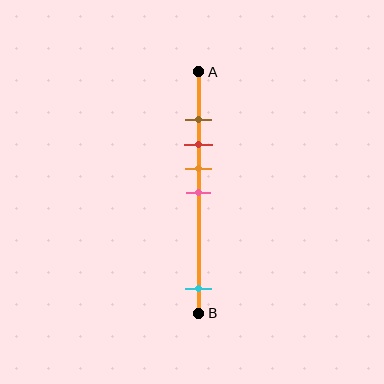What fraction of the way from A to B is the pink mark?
The pink mark is approximately 50% (0.5) of the way from A to B.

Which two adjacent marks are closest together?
The brown and red marks are the closest adjacent pair.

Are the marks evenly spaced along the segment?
No, the marks are not evenly spaced.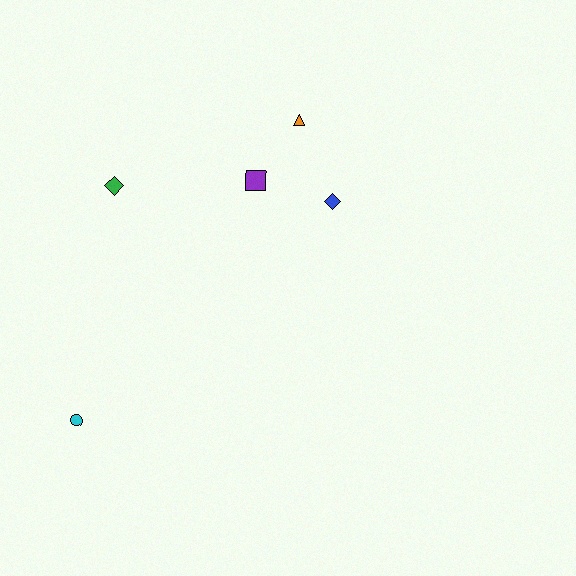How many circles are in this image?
There is 1 circle.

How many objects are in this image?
There are 5 objects.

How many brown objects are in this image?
There are no brown objects.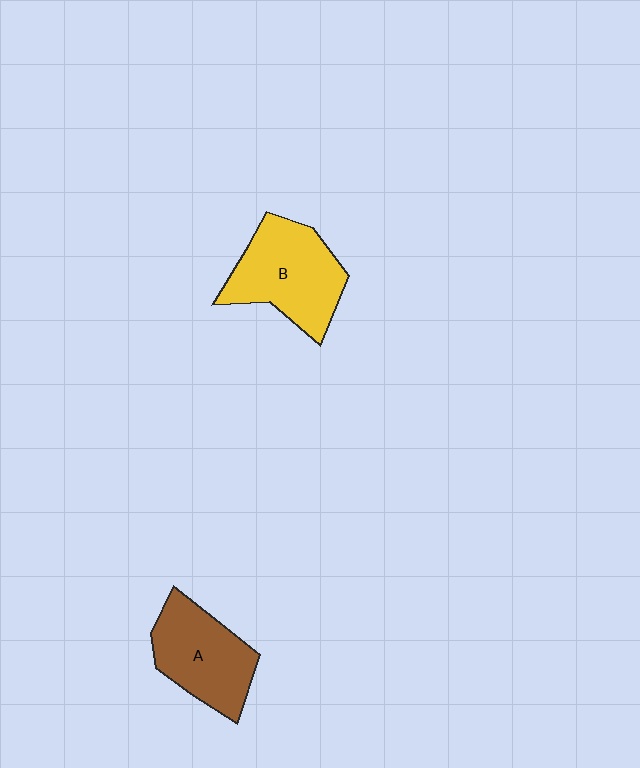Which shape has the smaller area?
Shape A (brown).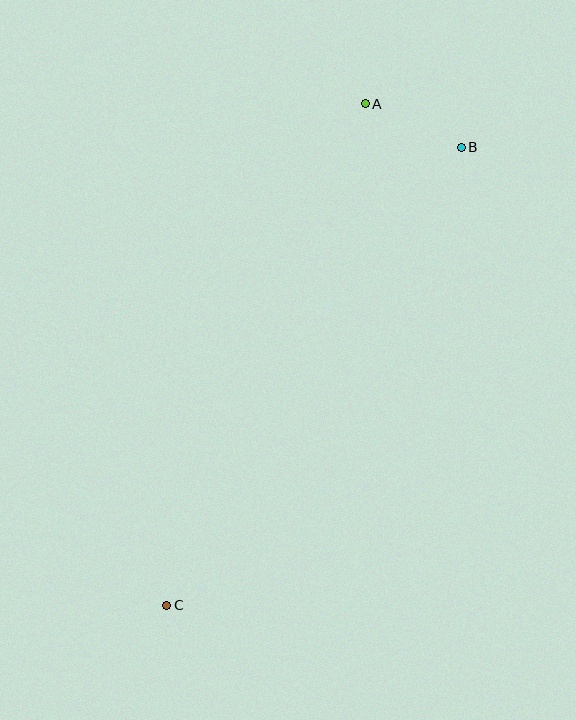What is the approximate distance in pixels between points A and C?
The distance between A and C is approximately 539 pixels.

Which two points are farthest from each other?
Points B and C are farthest from each other.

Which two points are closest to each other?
Points A and B are closest to each other.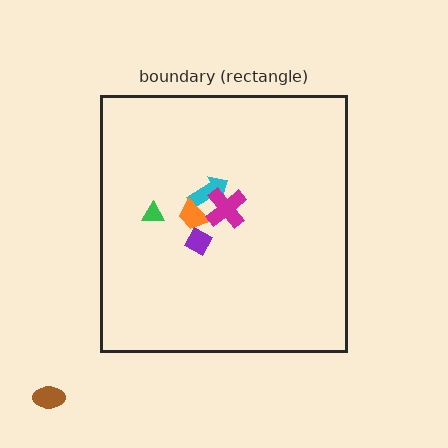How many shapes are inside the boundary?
5 inside, 1 outside.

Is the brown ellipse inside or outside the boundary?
Outside.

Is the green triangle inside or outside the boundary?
Inside.